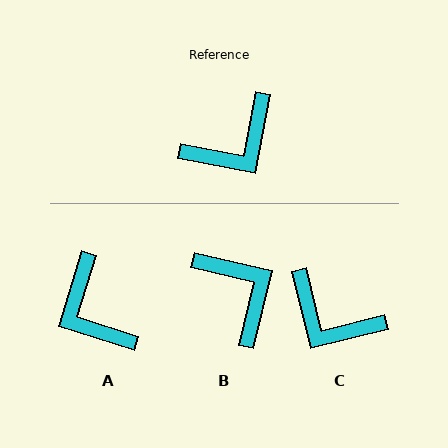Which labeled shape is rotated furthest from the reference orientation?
A, about 97 degrees away.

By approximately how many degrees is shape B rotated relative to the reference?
Approximately 87 degrees counter-clockwise.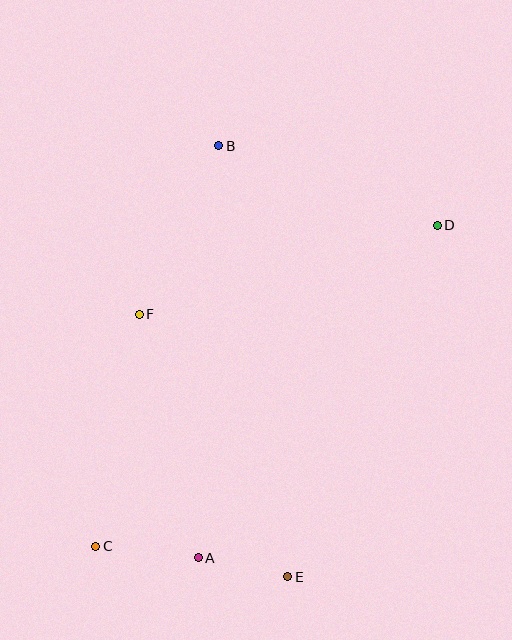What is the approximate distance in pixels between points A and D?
The distance between A and D is approximately 409 pixels.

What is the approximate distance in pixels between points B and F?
The distance between B and F is approximately 186 pixels.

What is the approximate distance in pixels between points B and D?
The distance between B and D is approximately 233 pixels.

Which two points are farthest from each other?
Points C and D are farthest from each other.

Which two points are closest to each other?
Points A and E are closest to each other.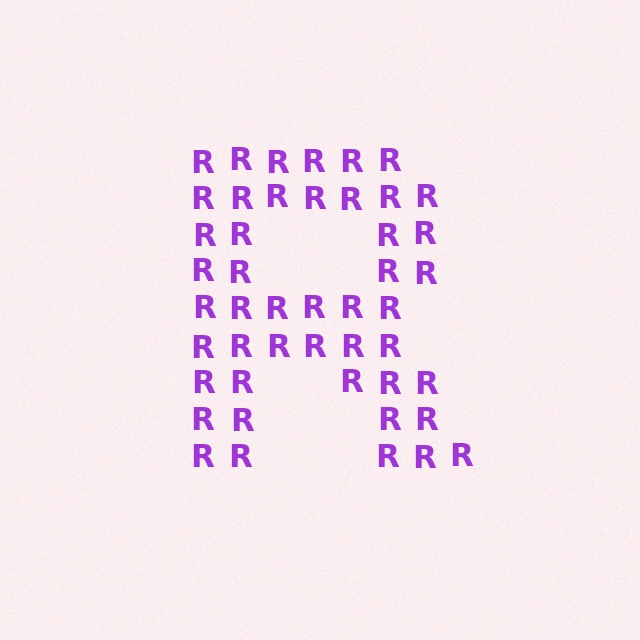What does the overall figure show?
The overall figure shows the letter R.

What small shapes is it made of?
It is made of small letter R's.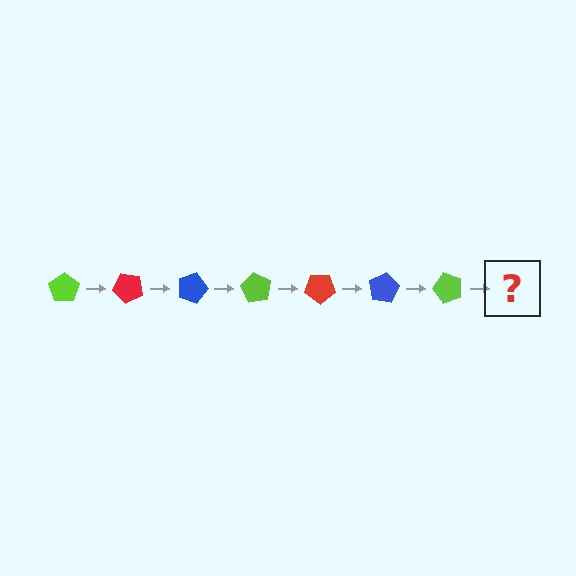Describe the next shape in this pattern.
It should be a red pentagon, rotated 315 degrees from the start.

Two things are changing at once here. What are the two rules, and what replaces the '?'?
The two rules are that it rotates 45 degrees each step and the color cycles through lime, red, and blue. The '?' should be a red pentagon, rotated 315 degrees from the start.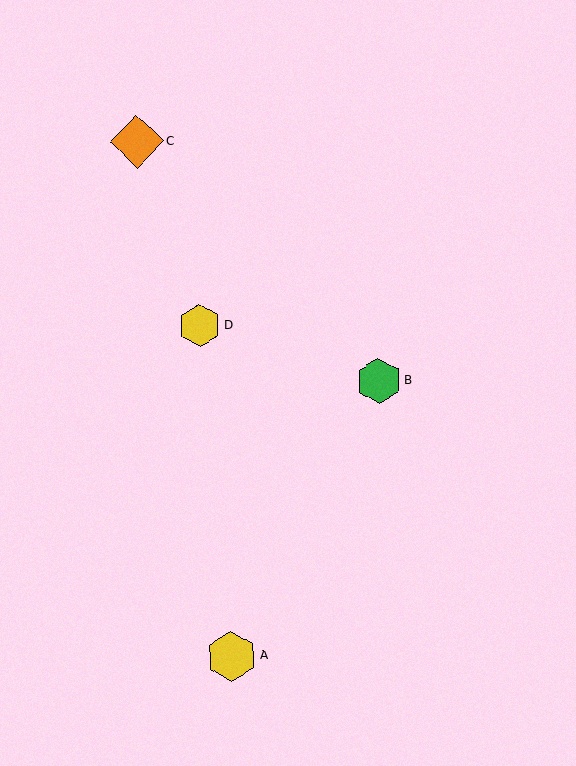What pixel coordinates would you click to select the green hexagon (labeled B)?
Click at (379, 381) to select the green hexagon B.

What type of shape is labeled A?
Shape A is a yellow hexagon.